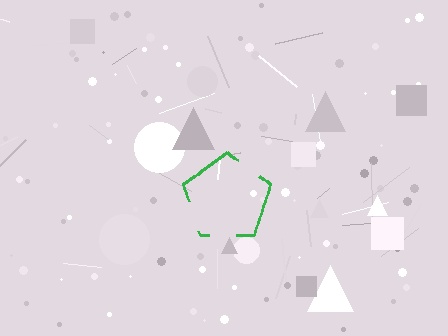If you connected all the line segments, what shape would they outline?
They would outline a pentagon.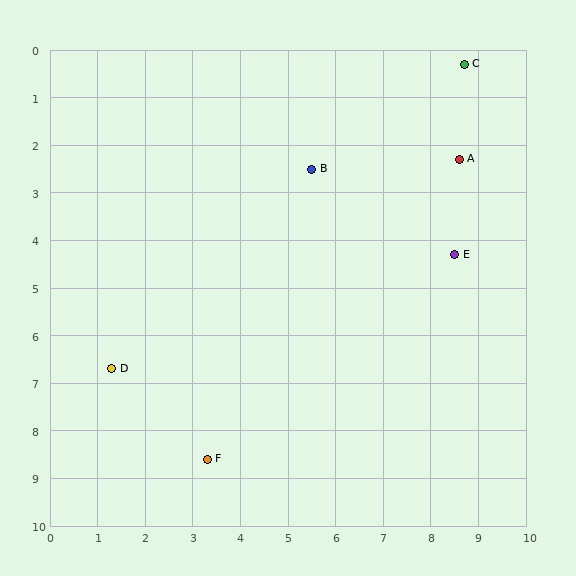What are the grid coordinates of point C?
Point C is at approximately (8.7, 0.3).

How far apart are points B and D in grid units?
Points B and D are about 5.9 grid units apart.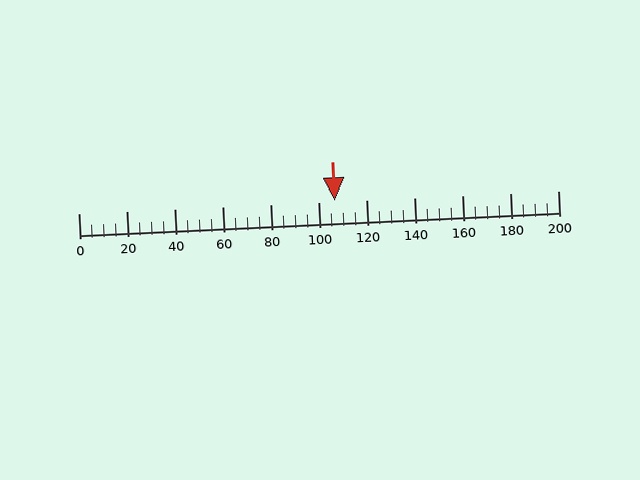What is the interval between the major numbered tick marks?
The major tick marks are spaced 20 units apart.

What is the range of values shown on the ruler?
The ruler shows values from 0 to 200.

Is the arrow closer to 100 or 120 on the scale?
The arrow is closer to 100.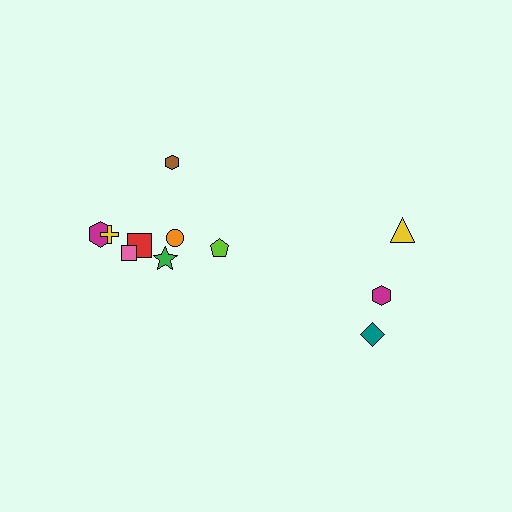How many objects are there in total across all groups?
There are 11 objects.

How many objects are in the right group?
There are 3 objects.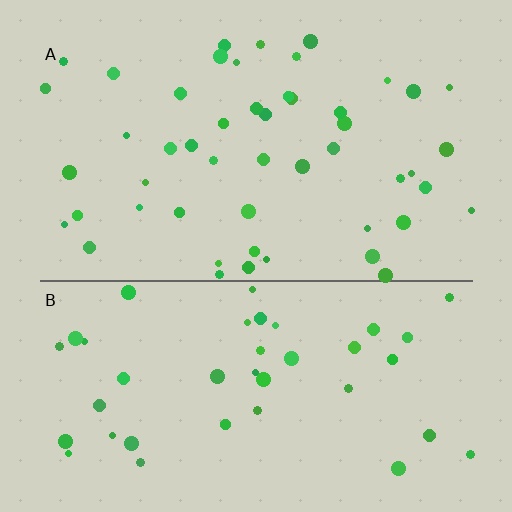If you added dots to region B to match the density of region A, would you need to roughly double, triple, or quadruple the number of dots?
Approximately double.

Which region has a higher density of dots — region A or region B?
A (the top).